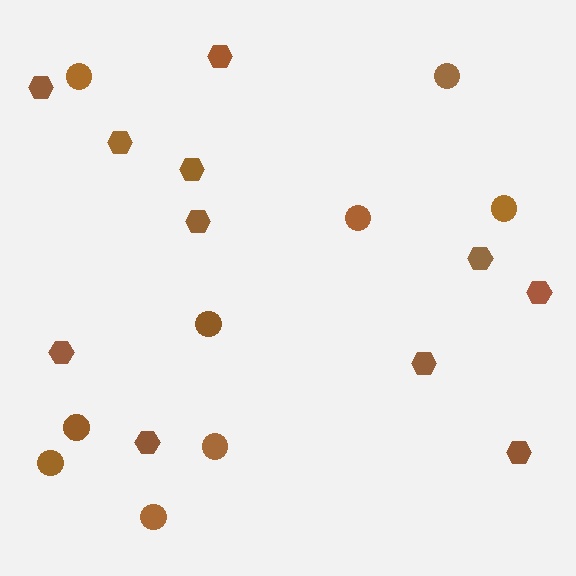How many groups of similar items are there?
There are 2 groups: one group of circles (9) and one group of hexagons (11).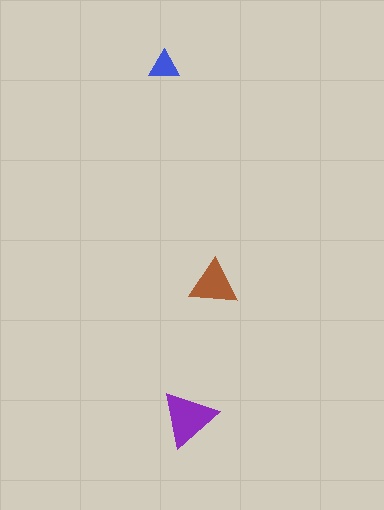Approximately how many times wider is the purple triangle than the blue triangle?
About 2 times wider.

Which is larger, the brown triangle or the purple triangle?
The purple one.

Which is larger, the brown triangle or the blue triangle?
The brown one.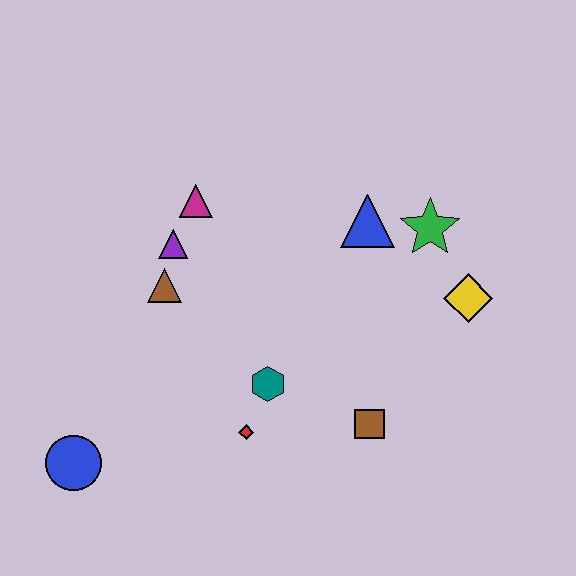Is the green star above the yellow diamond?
Yes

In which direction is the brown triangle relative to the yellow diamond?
The brown triangle is to the left of the yellow diamond.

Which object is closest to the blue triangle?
The green star is closest to the blue triangle.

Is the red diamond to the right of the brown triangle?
Yes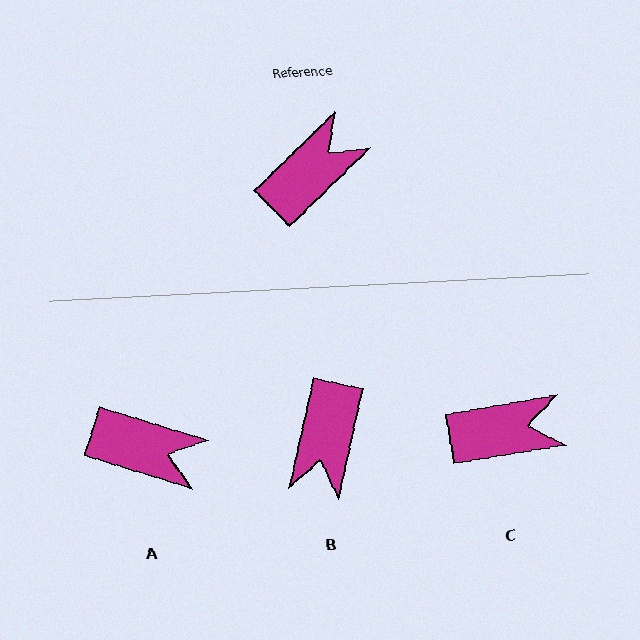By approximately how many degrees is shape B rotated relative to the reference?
Approximately 147 degrees clockwise.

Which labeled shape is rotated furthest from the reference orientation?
B, about 147 degrees away.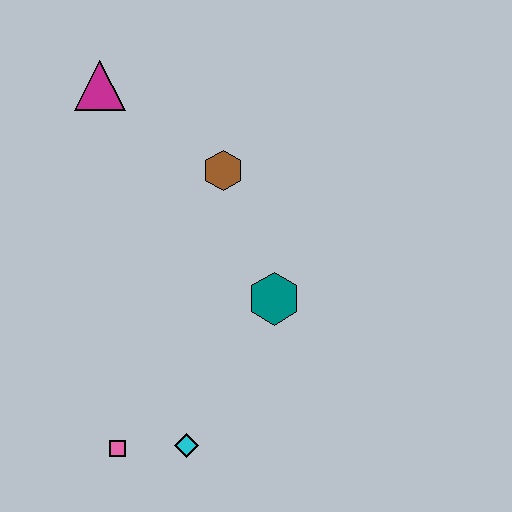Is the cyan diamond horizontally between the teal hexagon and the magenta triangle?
Yes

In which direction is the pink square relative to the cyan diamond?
The pink square is to the left of the cyan diamond.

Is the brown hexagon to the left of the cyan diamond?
No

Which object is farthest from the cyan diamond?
The magenta triangle is farthest from the cyan diamond.